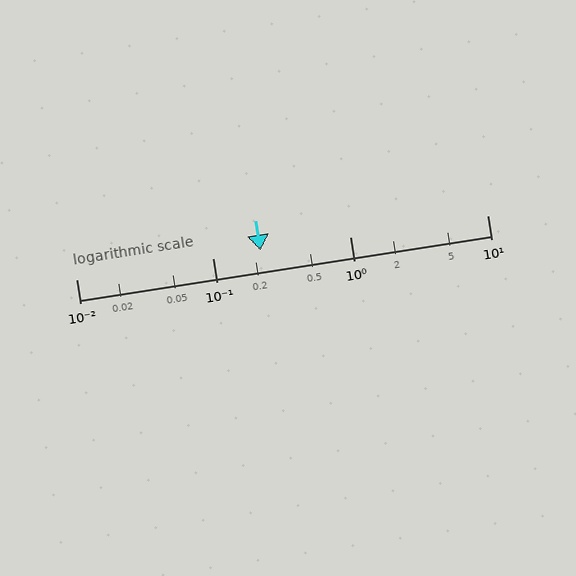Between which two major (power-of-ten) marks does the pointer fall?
The pointer is between 0.1 and 1.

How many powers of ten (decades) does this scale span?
The scale spans 3 decades, from 0.01 to 10.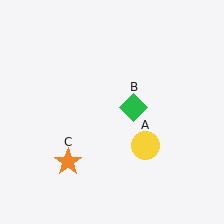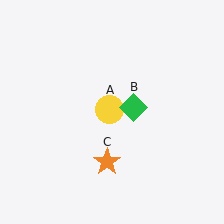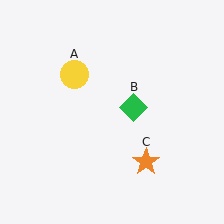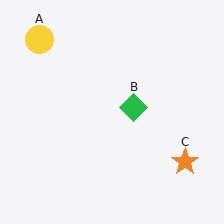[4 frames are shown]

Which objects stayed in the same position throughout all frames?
Green diamond (object B) remained stationary.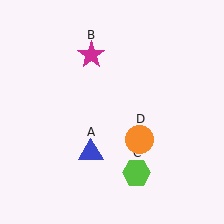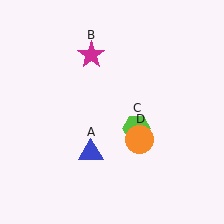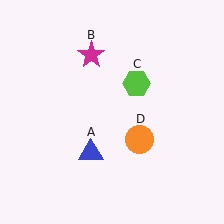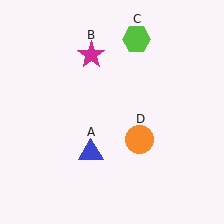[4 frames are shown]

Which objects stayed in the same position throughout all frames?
Blue triangle (object A) and magenta star (object B) and orange circle (object D) remained stationary.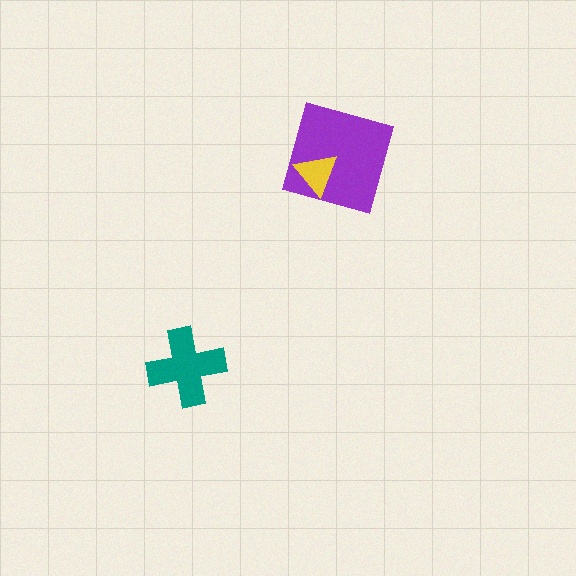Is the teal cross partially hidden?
No, no other shape covers it.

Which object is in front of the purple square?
The yellow triangle is in front of the purple square.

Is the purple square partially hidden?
Yes, it is partially covered by another shape.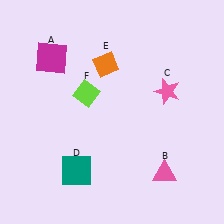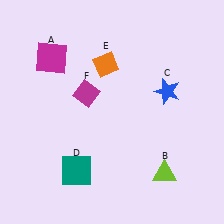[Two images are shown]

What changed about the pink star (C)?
In Image 1, C is pink. In Image 2, it changed to blue.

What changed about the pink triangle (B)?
In Image 1, B is pink. In Image 2, it changed to lime.